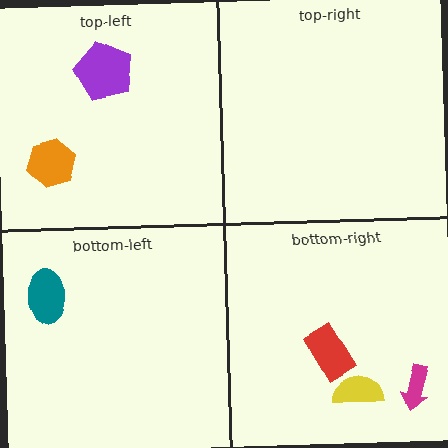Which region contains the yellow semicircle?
The bottom-right region.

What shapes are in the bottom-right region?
The magenta arrow, the yellow semicircle, the red rectangle.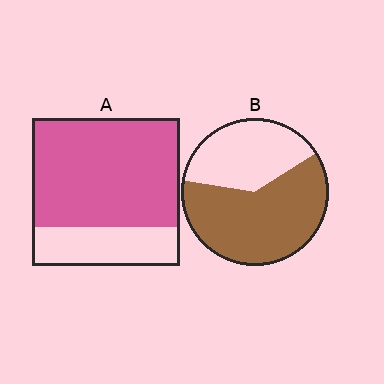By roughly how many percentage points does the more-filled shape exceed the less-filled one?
By roughly 10 percentage points (A over B).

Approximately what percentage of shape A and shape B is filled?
A is approximately 75% and B is approximately 60%.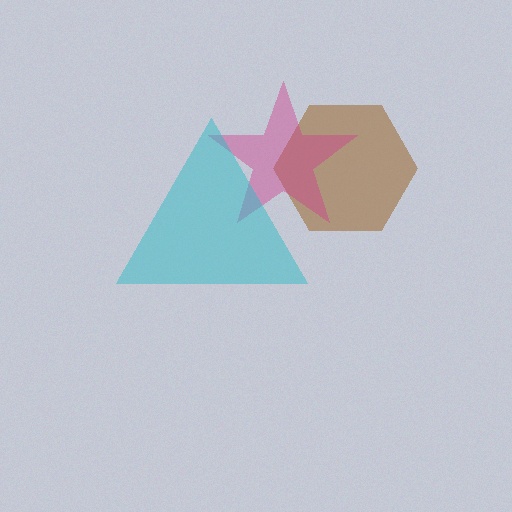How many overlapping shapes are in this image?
There are 3 overlapping shapes in the image.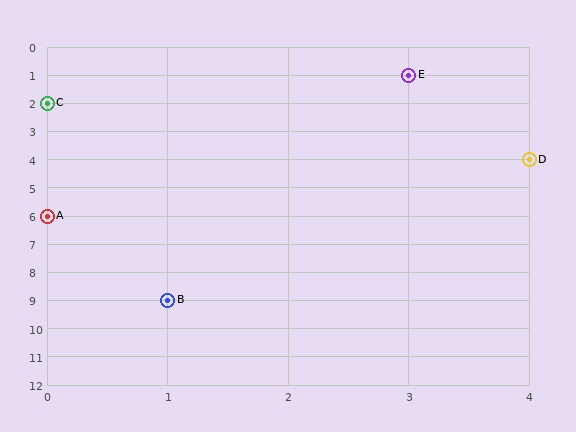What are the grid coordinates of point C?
Point C is at grid coordinates (0, 2).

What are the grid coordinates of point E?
Point E is at grid coordinates (3, 1).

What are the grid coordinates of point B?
Point B is at grid coordinates (1, 9).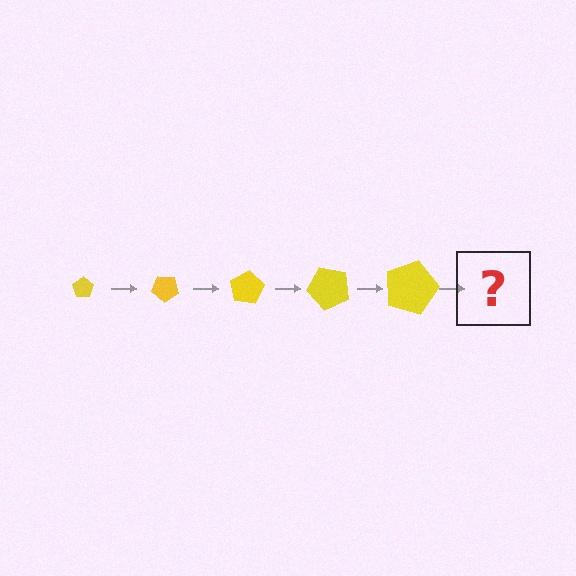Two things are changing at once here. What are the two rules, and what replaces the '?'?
The two rules are that the pentagon grows larger each step and it rotates 40 degrees each step. The '?' should be a pentagon, larger than the previous one and rotated 200 degrees from the start.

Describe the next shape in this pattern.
It should be a pentagon, larger than the previous one and rotated 200 degrees from the start.